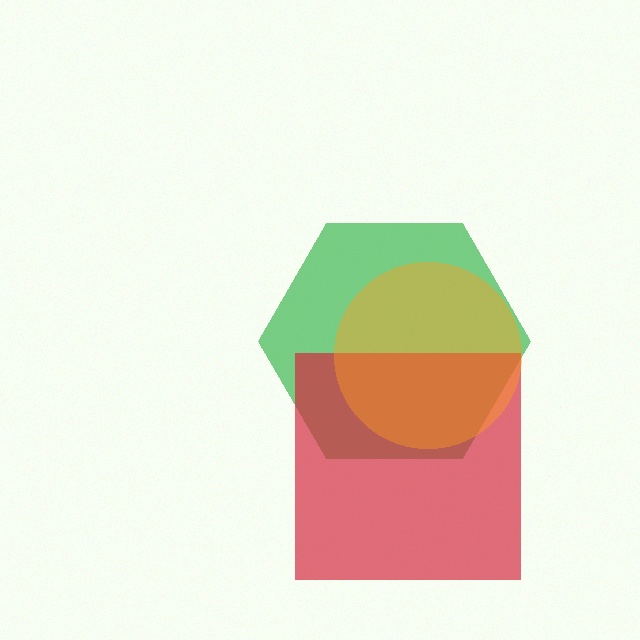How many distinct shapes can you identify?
There are 3 distinct shapes: a green hexagon, a red square, an orange circle.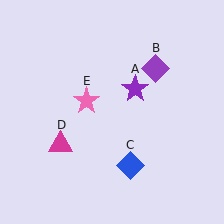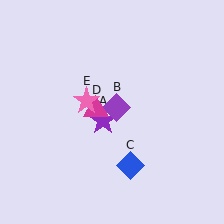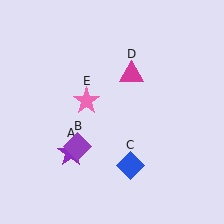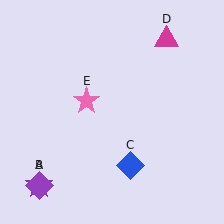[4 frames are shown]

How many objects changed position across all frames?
3 objects changed position: purple star (object A), purple diamond (object B), magenta triangle (object D).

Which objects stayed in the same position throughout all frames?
Blue diamond (object C) and pink star (object E) remained stationary.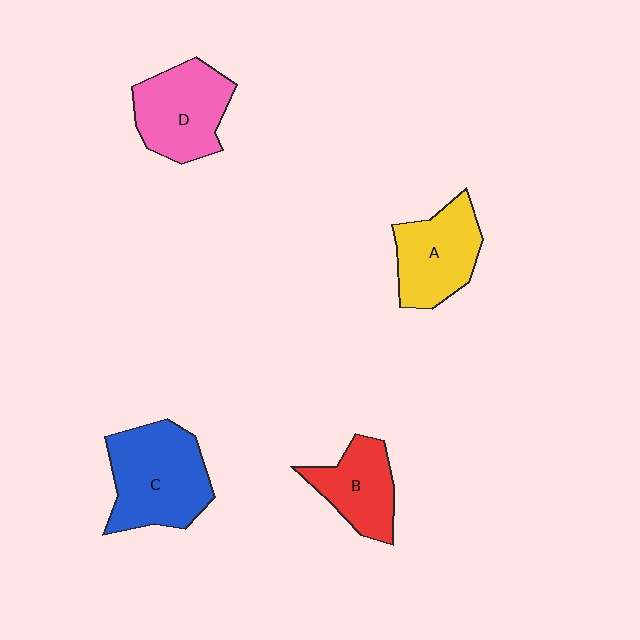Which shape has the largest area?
Shape C (blue).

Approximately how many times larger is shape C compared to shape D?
Approximately 1.2 times.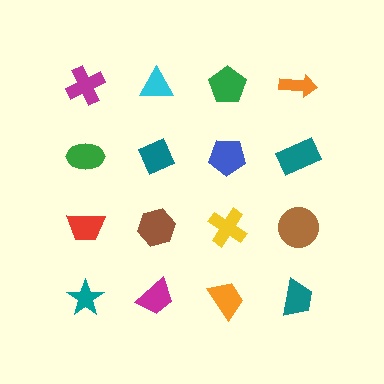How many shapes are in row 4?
4 shapes.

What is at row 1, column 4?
An orange arrow.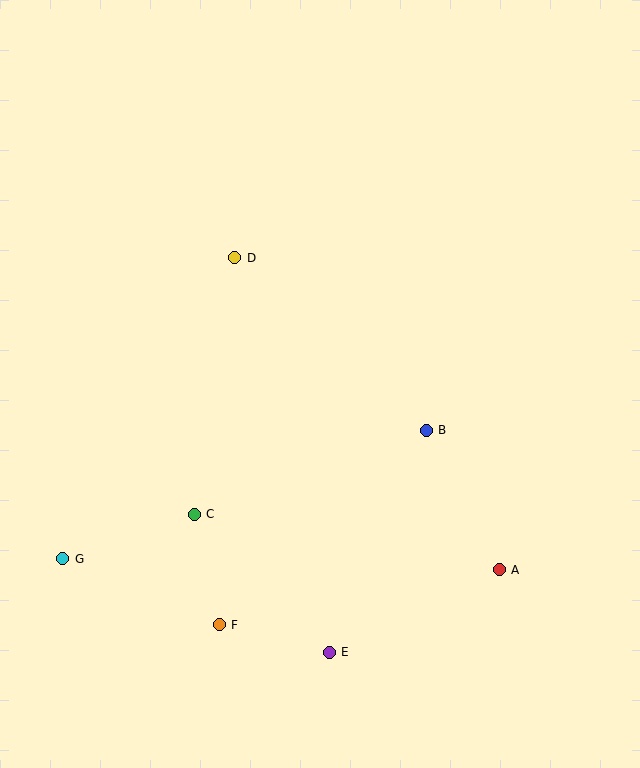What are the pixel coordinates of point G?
Point G is at (63, 559).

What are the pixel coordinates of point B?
Point B is at (426, 430).